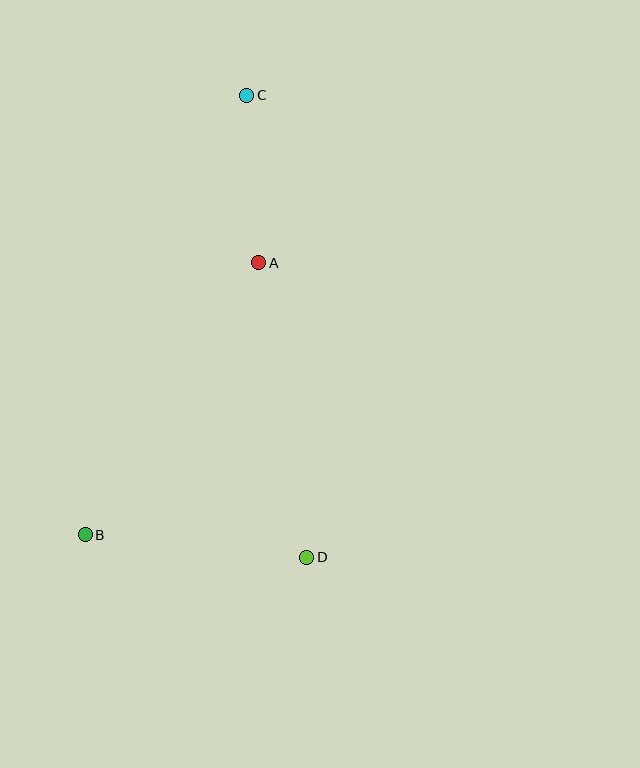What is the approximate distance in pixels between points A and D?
The distance between A and D is approximately 298 pixels.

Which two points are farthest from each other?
Points B and C are farthest from each other.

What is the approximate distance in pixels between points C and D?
The distance between C and D is approximately 465 pixels.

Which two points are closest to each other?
Points A and C are closest to each other.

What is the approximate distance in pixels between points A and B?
The distance between A and B is approximately 323 pixels.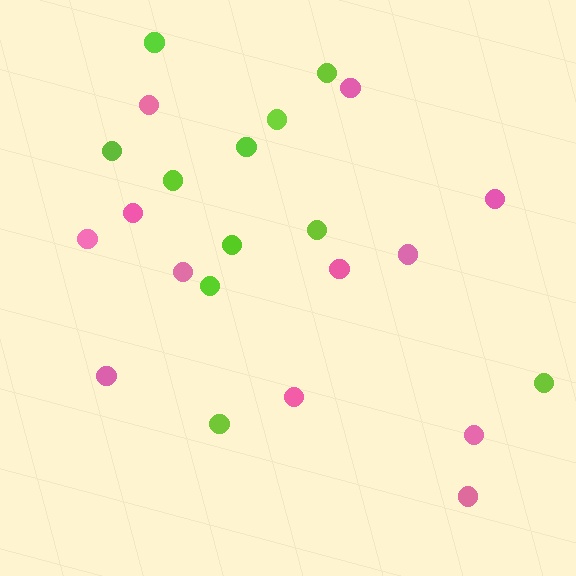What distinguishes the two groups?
There are 2 groups: one group of lime circles (11) and one group of pink circles (12).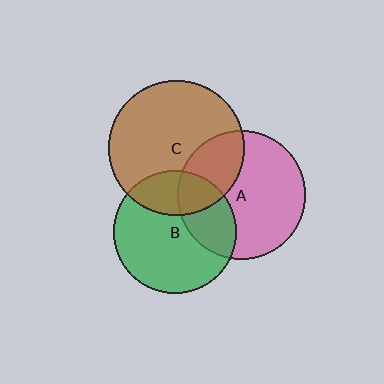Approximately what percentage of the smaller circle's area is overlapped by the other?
Approximately 30%.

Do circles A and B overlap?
Yes.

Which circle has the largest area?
Circle C (brown).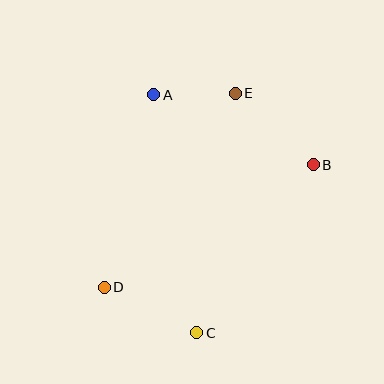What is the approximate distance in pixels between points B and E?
The distance between B and E is approximately 106 pixels.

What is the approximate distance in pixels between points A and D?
The distance between A and D is approximately 199 pixels.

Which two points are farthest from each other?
Points C and E are farthest from each other.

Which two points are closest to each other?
Points A and E are closest to each other.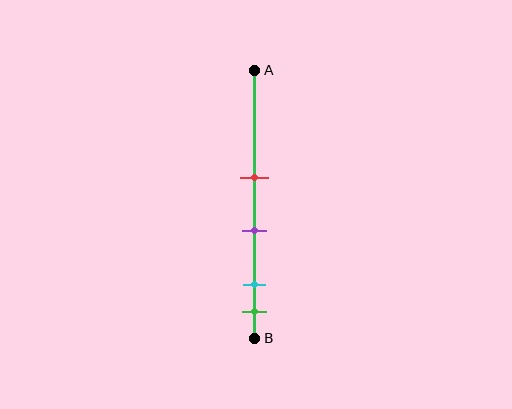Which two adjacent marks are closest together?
The cyan and green marks are the closest adjacent pair.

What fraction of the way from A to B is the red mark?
The red mark is approximately 40% (0.4) of the way from A to B.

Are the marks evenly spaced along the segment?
No, the marks are not evenly spaced.